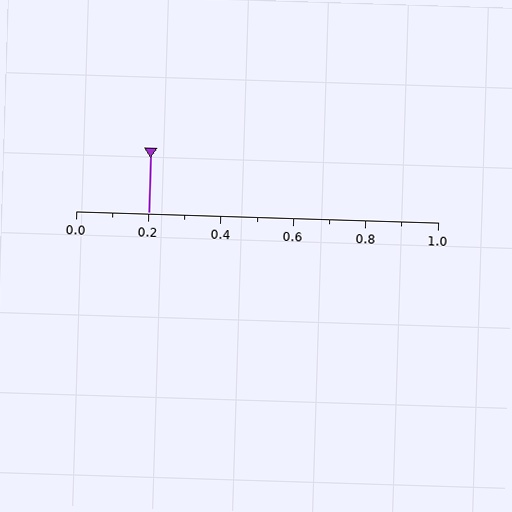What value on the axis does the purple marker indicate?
The marker indicates approximately 0.2.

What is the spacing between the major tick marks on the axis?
The major ticks are spaced 0.2 apart.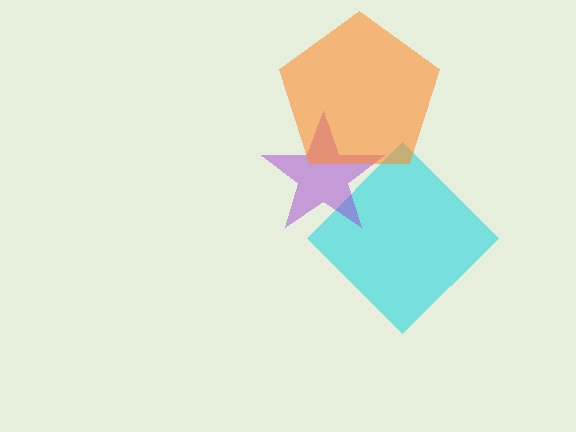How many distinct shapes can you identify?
There are 3 distinct shapes: a cyan diamond, a purple star, an orange pentagon.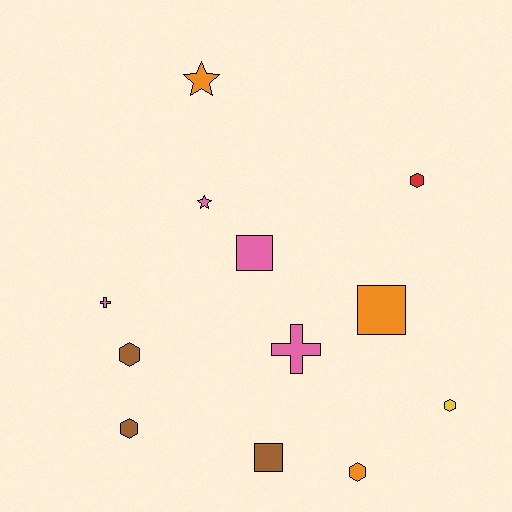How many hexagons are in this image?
There are 5 hexagons.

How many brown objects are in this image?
There are 3 brown objects.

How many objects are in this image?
There are 12 objects.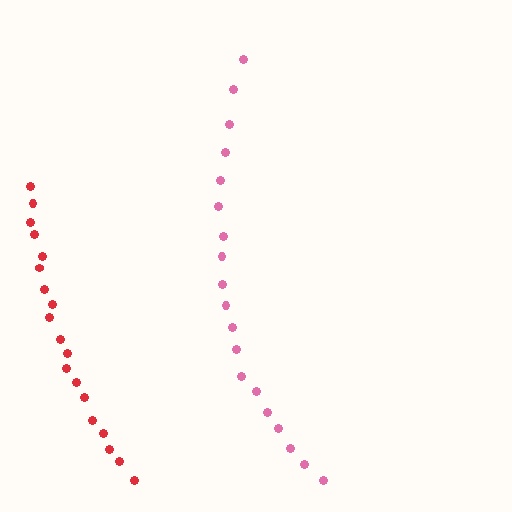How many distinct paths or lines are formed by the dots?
There are 2 distinct paths.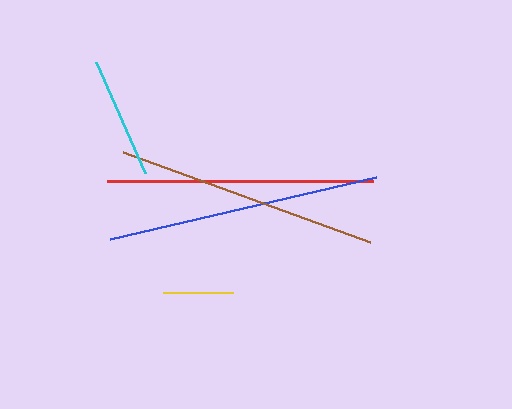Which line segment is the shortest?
The yellow line is the shortest at approximately 69 pixels.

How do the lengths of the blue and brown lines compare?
The blue and brown lines are approximately the same length.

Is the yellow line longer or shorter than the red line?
The red line is longer than the yellow line.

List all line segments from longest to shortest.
From longest to shortest: blue, red, brown, cyan, yellow.